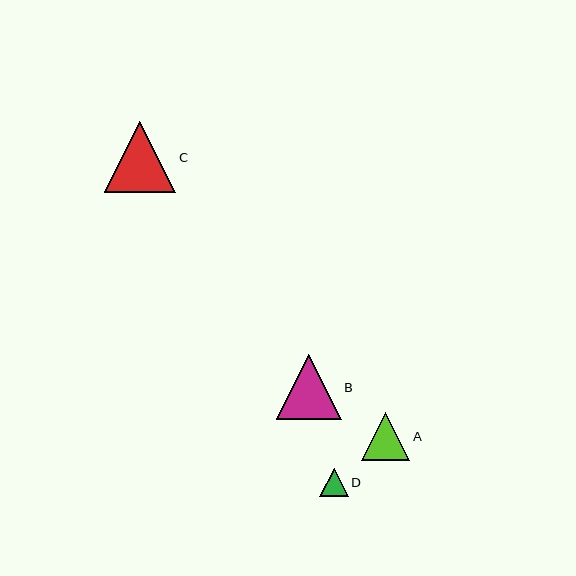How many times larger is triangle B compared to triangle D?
Triangle B is approximately 2.2 times the size of triangle D.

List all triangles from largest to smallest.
From largest to smallest: C, B, A, D.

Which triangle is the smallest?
Triangle D is the smallest with a size of approximately 29 pixels.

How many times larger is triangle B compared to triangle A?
Triangle B is approximately 1.3 times the size of triangle A.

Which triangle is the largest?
Triangle C is the largest with a size of approximately 71 pixels.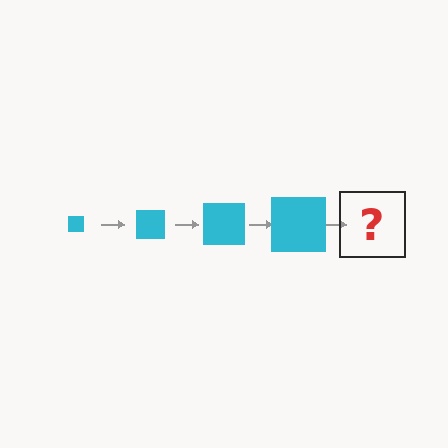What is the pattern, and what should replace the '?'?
The pattern is that the square gets progressively larger each step. The '?' should be a cyan square, larger than the previous one.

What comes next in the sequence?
The next element should be a cyan square, larger than the previous one.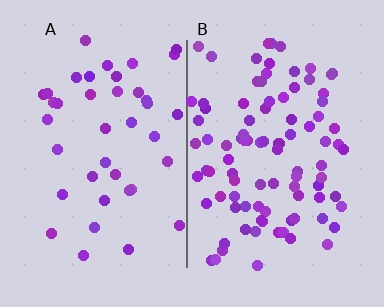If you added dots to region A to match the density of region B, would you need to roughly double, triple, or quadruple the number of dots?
Approximately double.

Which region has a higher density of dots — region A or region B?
B (the right).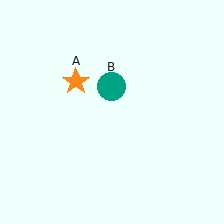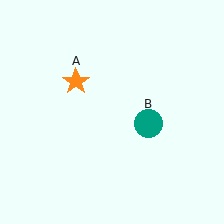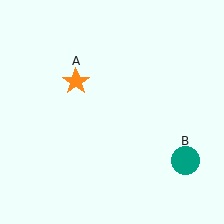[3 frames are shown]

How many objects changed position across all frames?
1 object changed position: teal circle (object B).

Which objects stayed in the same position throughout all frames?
Orange star (object A) remained stationary.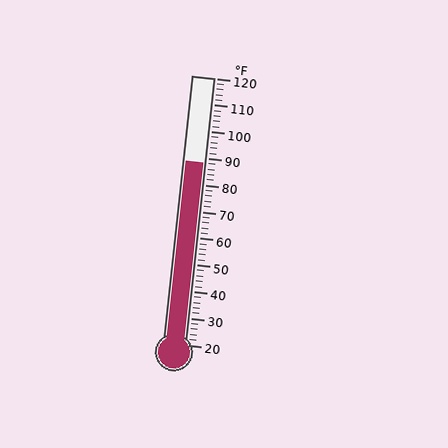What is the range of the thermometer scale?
The thermometer scale ranges from 20°F to 120°F.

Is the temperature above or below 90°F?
The temperature is below 90°F.